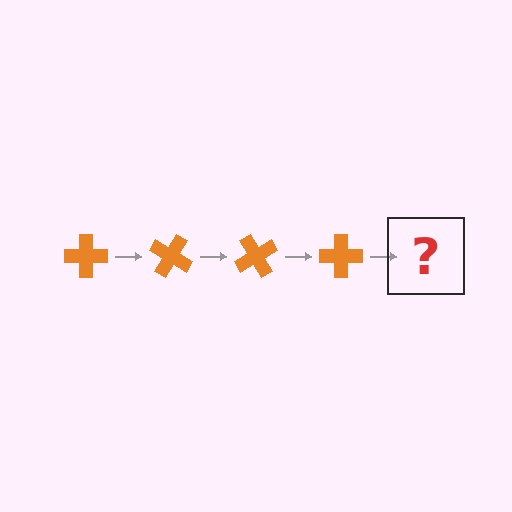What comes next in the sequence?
The next element should be an orange cross rotated 120 degrees.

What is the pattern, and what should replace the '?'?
The pattern is that the cross rotates 30 degrees each step. The '?' should be an orange cross rotated 120 degrees.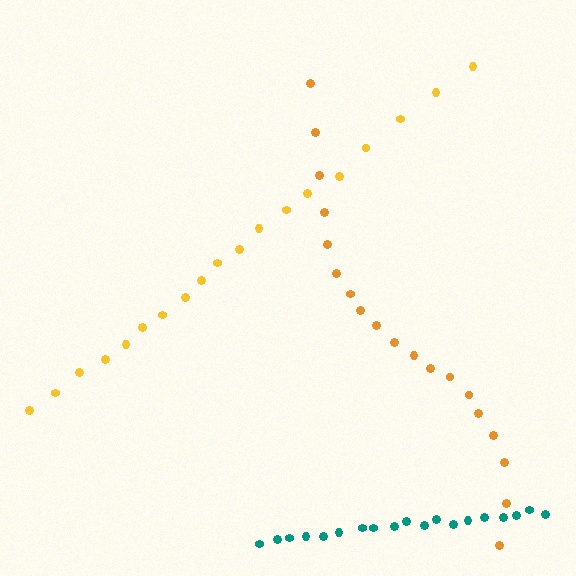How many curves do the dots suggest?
There are 3 distinct paths.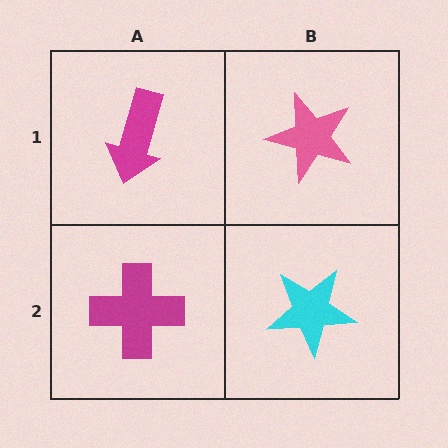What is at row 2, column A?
A magenta cross.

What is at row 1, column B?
A pink star.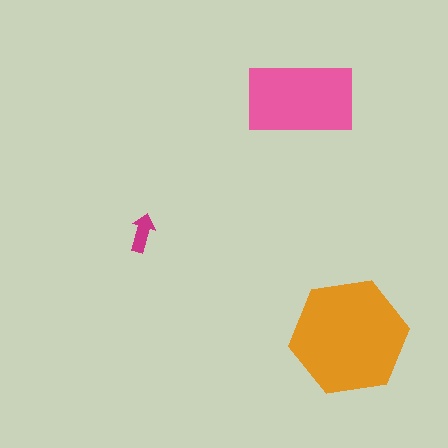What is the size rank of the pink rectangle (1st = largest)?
2nd.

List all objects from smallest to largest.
The magenta arrow, the pink rectangle, the orange hexagon.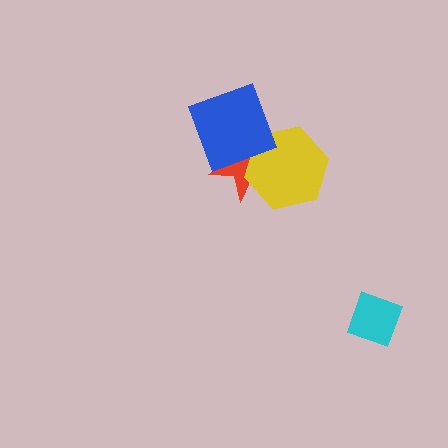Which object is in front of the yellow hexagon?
The blue diamond is in front of the yellow hexagon.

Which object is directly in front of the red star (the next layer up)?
The yellow hexagon is directly in front of the red star.